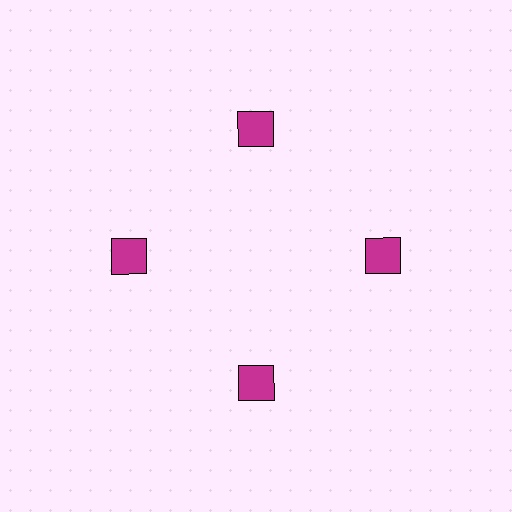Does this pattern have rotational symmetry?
Yes, this pattern has 4-fold rotational symmetry. It looks the same after rotating 90 degrees around the center.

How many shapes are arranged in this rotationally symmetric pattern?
There are 4 shapes, arranged in 4 groups of 1.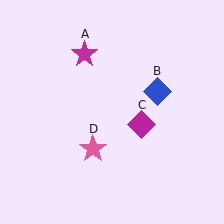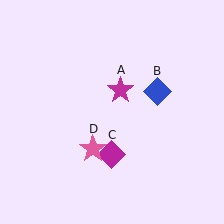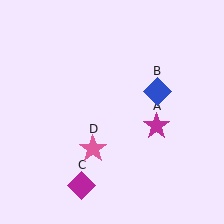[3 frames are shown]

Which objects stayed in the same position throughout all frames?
Blue diamond (object B) and pink star (object D) remained stationary.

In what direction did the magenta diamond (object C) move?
The magenta diamond (object C) moved down and to the left.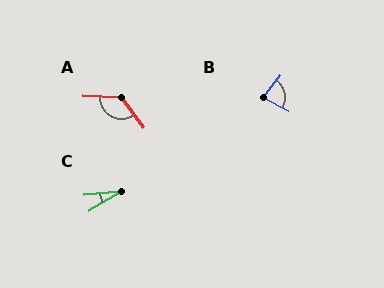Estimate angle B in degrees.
Approximately 80 degrees.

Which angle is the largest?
A, at approximately 127 degrees.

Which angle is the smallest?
C, at approximately 25 degrees.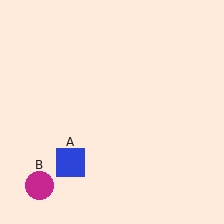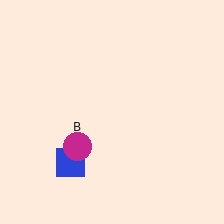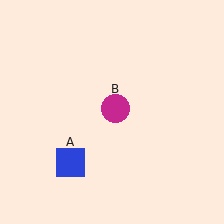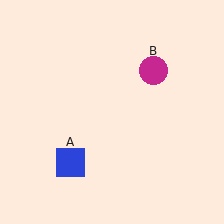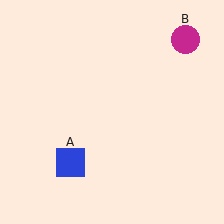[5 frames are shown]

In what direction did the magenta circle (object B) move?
The magenta circle (object B) moved up and to the right.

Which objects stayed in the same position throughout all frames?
Blue square (object A) remained stationary.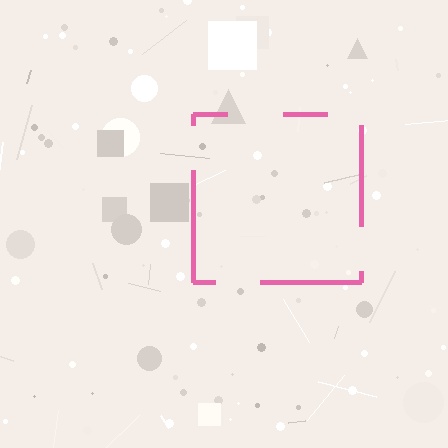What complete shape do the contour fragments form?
The contour fragments form a square.